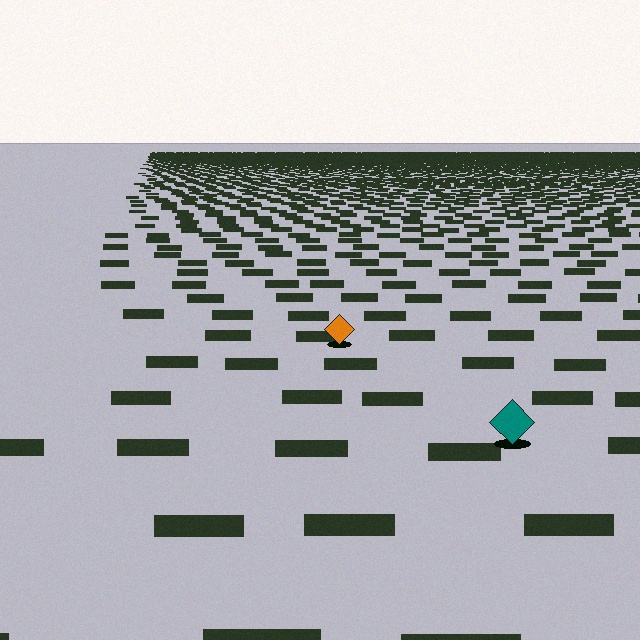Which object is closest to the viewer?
The teal diamond is closest. The texture marks near it are larger and more spread out.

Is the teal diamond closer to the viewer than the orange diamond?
Yes. The teal diamond is closer — you can tell from the texture gradient: the ground texture is coarser near it.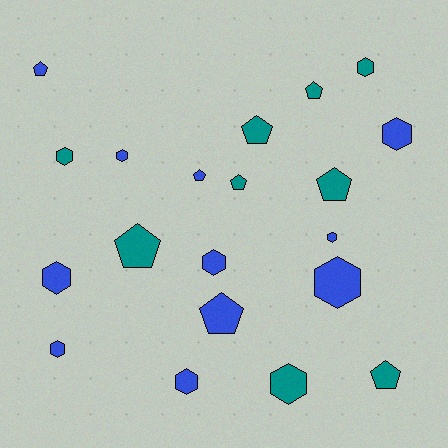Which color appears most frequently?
Blue, with 11 objects.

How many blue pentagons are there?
There are 3 blue pentagons.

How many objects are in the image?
There are 20 objects.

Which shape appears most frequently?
Hexagon, with 11 objects.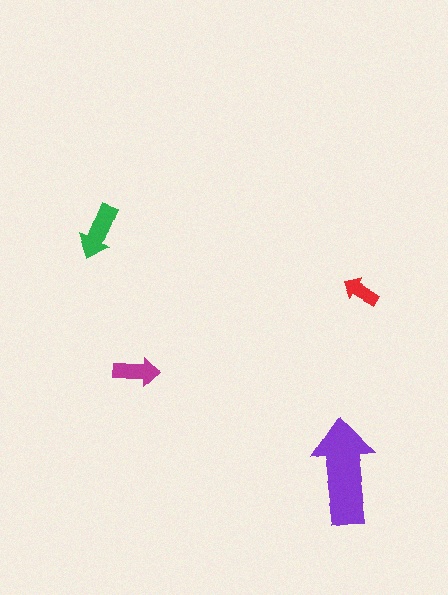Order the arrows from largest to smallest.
the purple one, the green one, the magenta one, the red one.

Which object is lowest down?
The purple arrow is bottommost.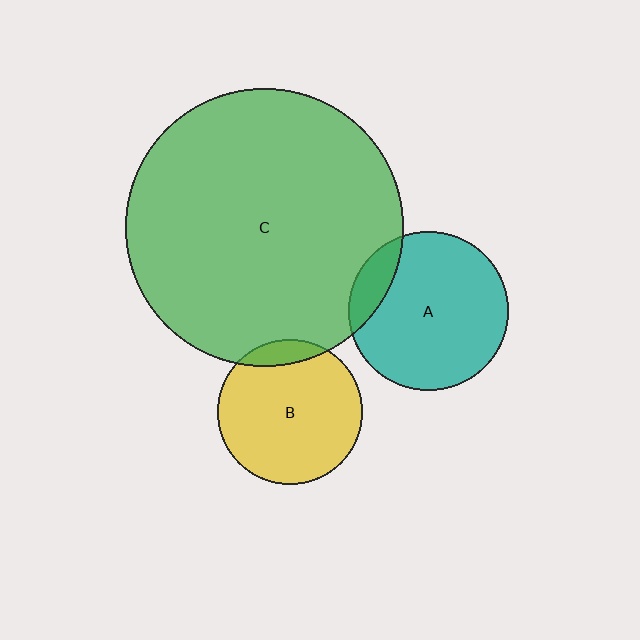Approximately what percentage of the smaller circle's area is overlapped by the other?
Approximately 10%.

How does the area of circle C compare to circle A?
Approximately 3.0 times.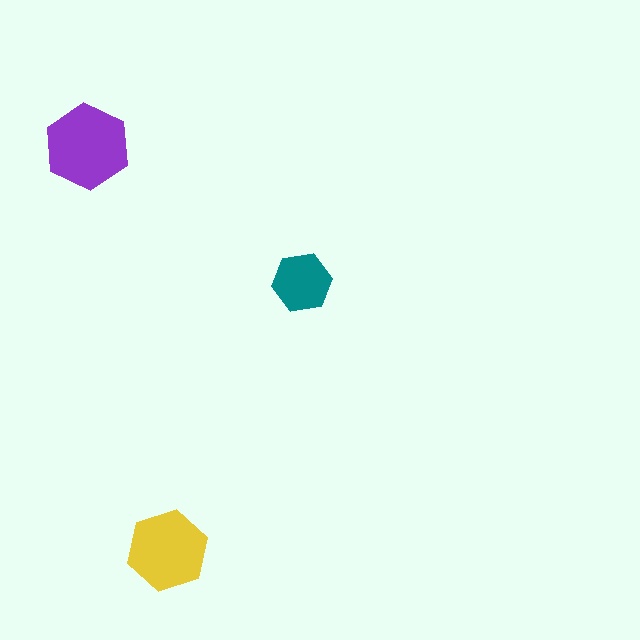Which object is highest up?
The purple hexagon is topmost.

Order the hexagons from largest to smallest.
the purple one, the yellow one, the teal one.